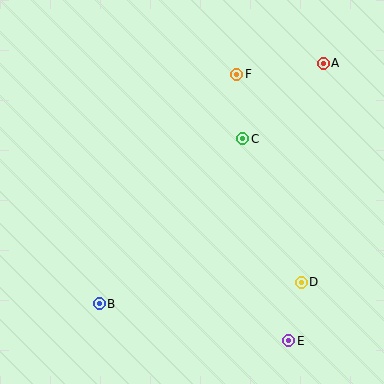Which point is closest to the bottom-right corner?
Point E is closest to the bottom-right corner.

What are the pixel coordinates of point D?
Point D is at (301, 282).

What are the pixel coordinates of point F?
Point F is at (237, 74).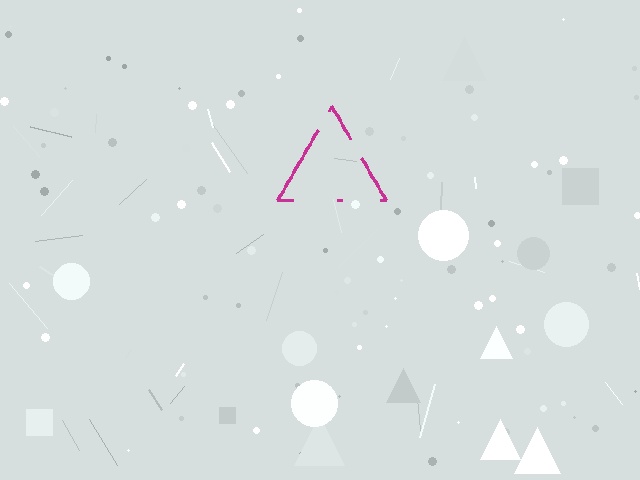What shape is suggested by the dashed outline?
The dashed outline suggests a triangle.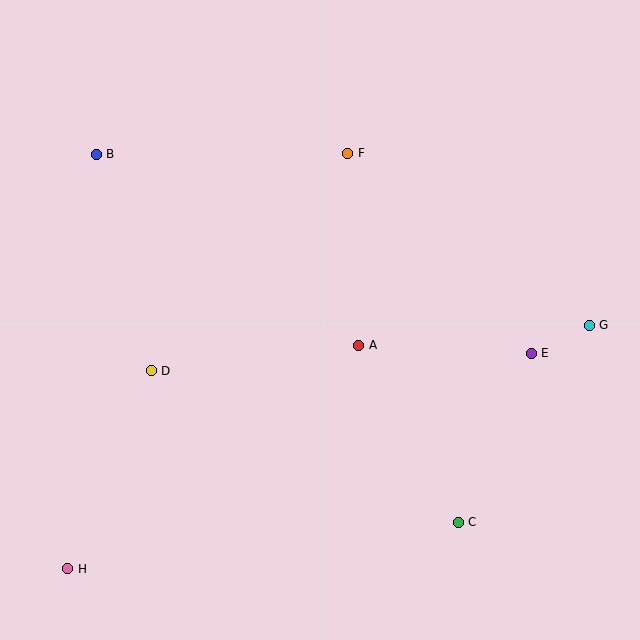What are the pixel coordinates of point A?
Point A is at (358, 345).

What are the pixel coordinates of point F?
Point F is at (348, 153).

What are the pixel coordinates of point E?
Point E is at (531, 353).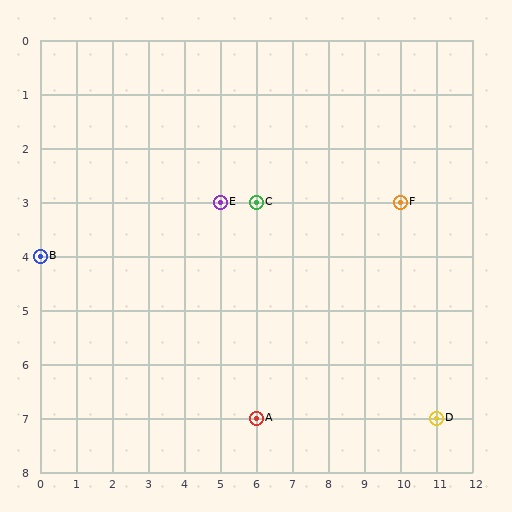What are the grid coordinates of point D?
Point D is at grid coordinates (11, 7).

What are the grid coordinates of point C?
Point C is at grid coordinates (6, 3).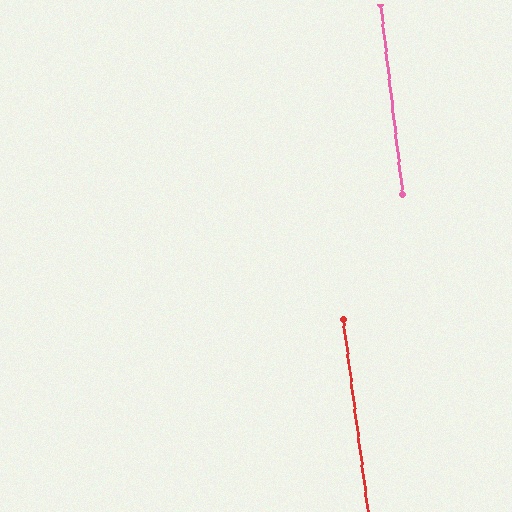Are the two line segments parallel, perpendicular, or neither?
Parallel — their directions differ by only 0.9°.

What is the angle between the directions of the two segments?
Approximately 1 degree.